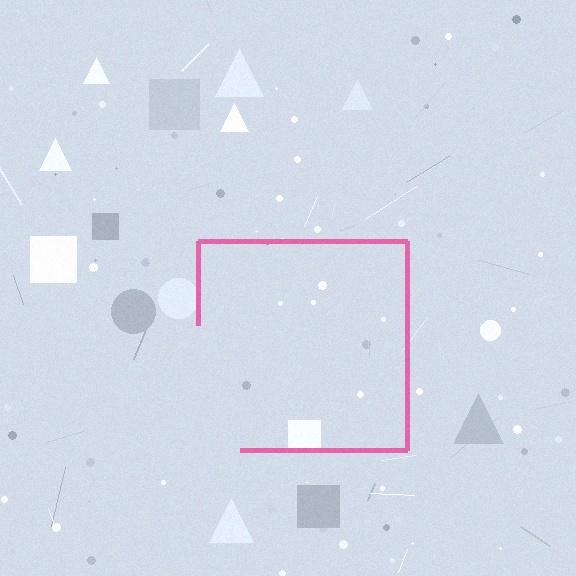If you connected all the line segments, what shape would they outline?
They would outline a square.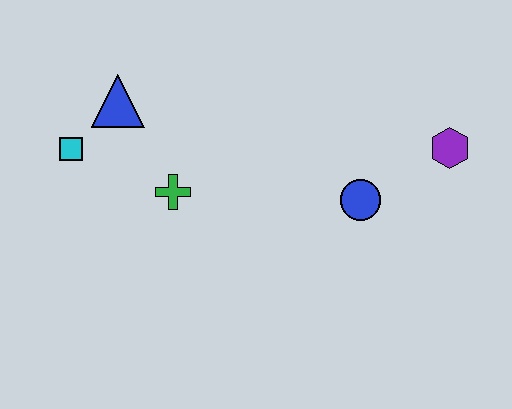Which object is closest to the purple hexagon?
The blue circle is closest to the purple hexagon.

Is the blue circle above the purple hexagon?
No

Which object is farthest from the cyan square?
The purple hexagon is farthest from the cyan square.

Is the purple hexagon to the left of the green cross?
No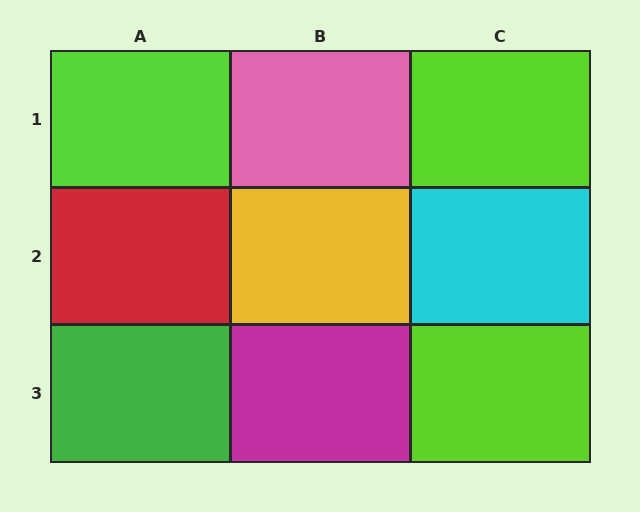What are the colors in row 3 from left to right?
Green, magenta, lime.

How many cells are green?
1 cell is green.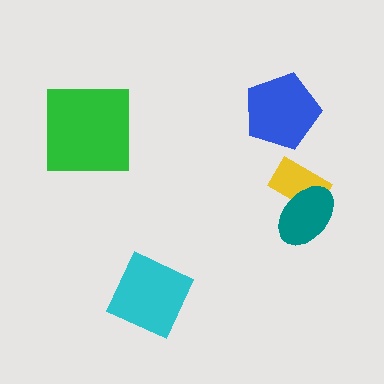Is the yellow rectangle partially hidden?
Yes, it is partially covered by another shape.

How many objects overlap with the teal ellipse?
1 object overlaps with the teal ellipse.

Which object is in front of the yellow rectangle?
The teal ellipse is in front of the yellow rectangle.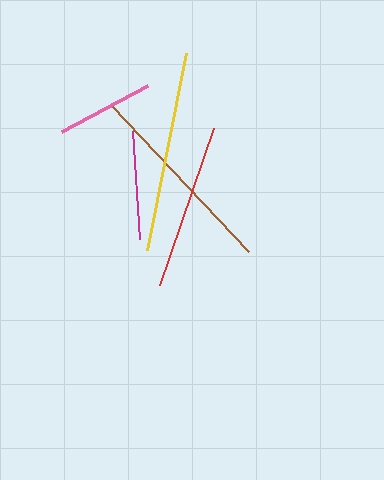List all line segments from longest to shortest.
From longest to shortest: brown, yellow, red, magenta, pink.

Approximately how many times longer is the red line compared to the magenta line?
The red line is approximately 1.5 times the length of the magenta line.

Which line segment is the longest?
The brown line is the longest at approximately 201 pixels.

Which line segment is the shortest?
The pink line is the shortest at approximately 98 pixels.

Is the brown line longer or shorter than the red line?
The brown line is longer than the red line.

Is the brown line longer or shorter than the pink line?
The brown line is longer than the pink line.